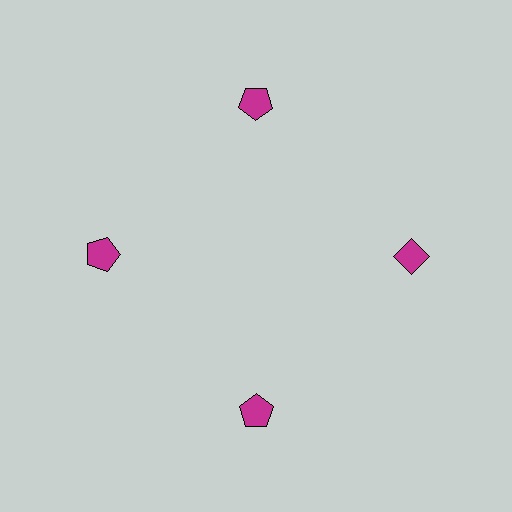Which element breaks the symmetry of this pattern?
The magenta diamond at roughly the 3 o'clock position breaks the symmetry. All other shapes are magenta pentagons.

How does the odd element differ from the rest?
It has a different shape: diamond instead of pentagon.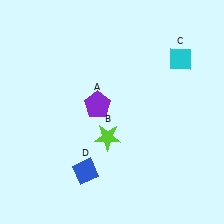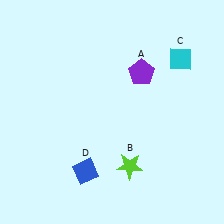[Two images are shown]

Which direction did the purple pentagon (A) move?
The purple pentagon (A) moved right.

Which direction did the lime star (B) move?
The lime star (B) moved down.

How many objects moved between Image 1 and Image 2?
2 objects moved between the two images.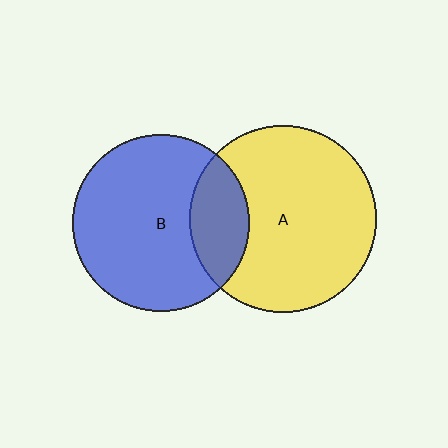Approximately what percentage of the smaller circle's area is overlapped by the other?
Approximately 25%.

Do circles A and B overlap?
Yes.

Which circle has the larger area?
Circle A (yellow).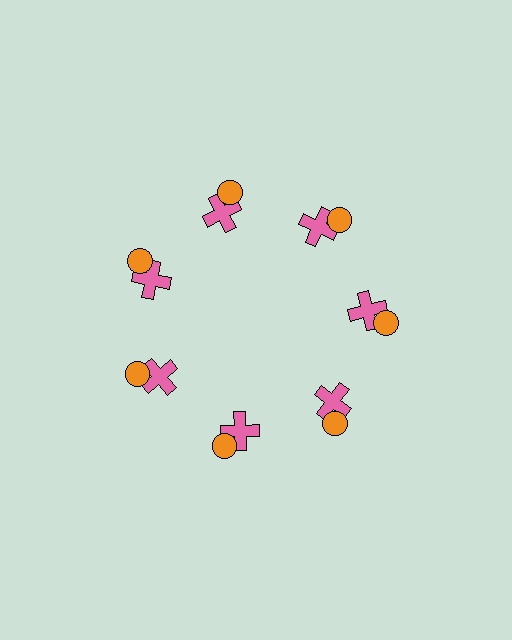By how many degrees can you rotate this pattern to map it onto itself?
The pattern maps onto itself every 51 degrees of rotation.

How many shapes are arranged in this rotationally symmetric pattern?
There are 14 shapes, arranged in 7 groups of 2.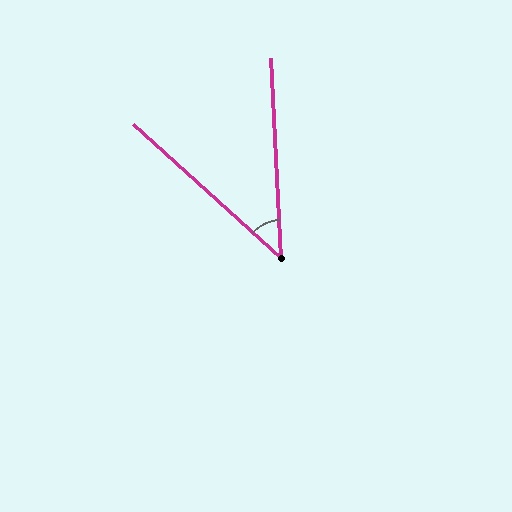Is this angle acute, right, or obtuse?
It is acute.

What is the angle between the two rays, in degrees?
Approximately 45 degrees.